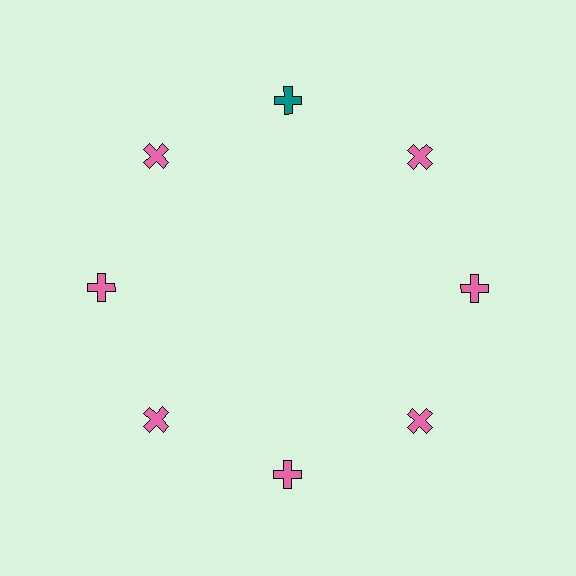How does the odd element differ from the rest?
It has a different color: teal instead of pink.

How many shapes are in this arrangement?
There are 8 shapes arranged in a ring pattern.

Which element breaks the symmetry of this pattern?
The teal cross at roughly the 12 o'clock position breaks the symmetry. All other shapes are pink crosses.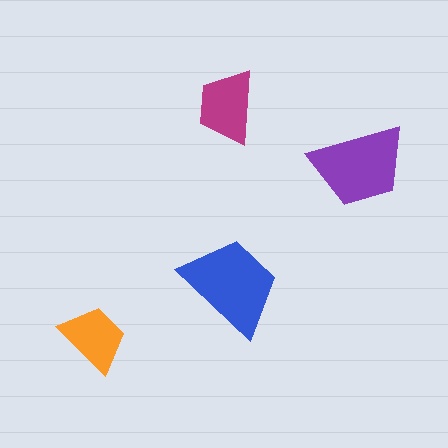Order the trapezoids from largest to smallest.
the blue one, the purple one, the magenta one, the orange one.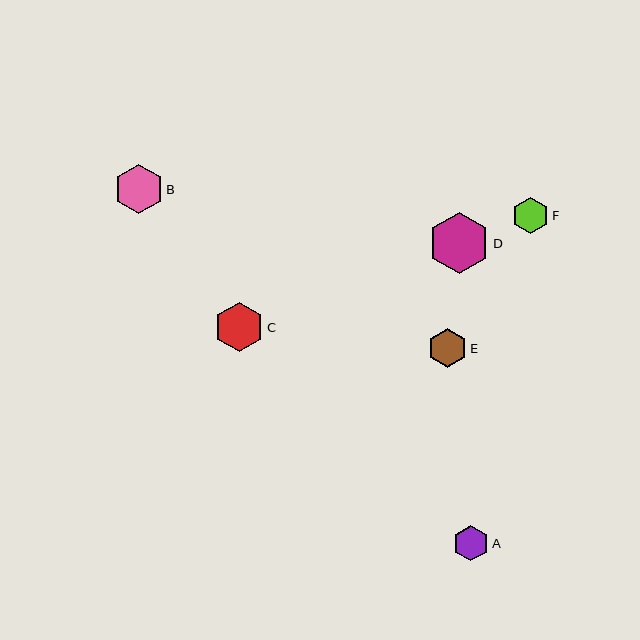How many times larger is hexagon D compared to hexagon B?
Hexagon D is approximately 1.2 times the size of hexagon B.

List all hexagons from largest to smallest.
From largest to smallest: D, C, B, E, F, A.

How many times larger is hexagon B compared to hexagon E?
Hexagon B is approximately 1.3 times the size of hexagon E.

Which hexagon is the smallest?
Hexagon A is the smallest with a size of approximately 35 pixels.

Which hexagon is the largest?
Hexagon D is the largest with a size of approximately 61 pixels.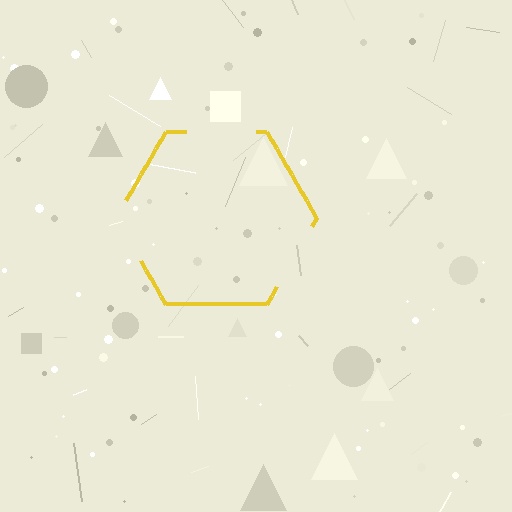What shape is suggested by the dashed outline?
The dashed outline suggests a hexagon.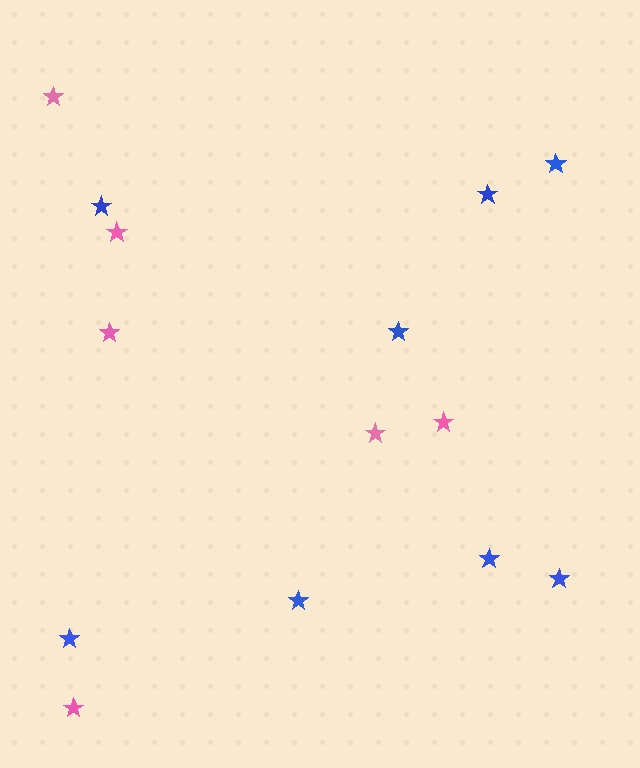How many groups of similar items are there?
There are 2 groups: one group of blue stars (8) and one group of pink stars (6).